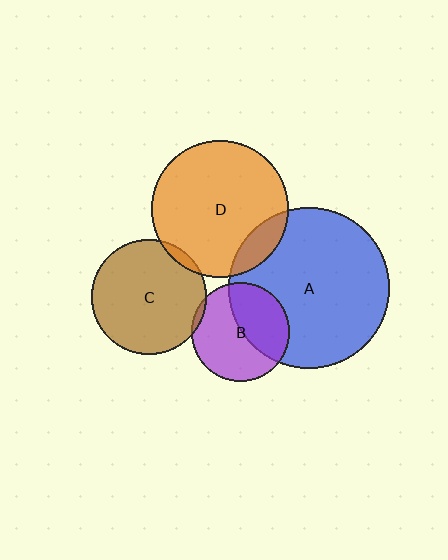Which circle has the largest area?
Circle A (blue).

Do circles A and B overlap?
Yes.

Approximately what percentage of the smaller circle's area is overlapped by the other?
Approximately 45%.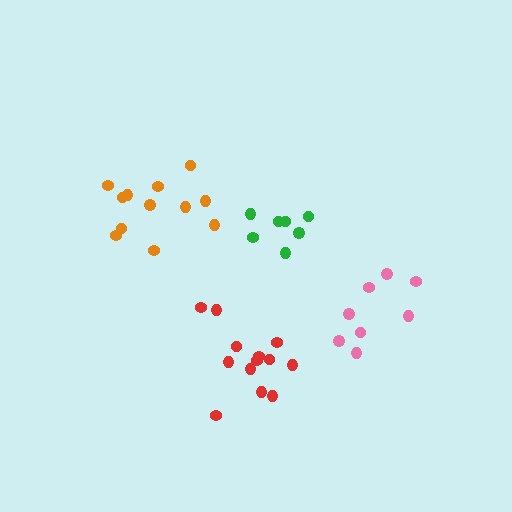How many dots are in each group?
Group 1: 8 dots, Group 2: 13 dots, Group 3: 7 dots, Group 4: 12 dots (40 total).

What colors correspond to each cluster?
The clusters are colored: pink, red, green, orange.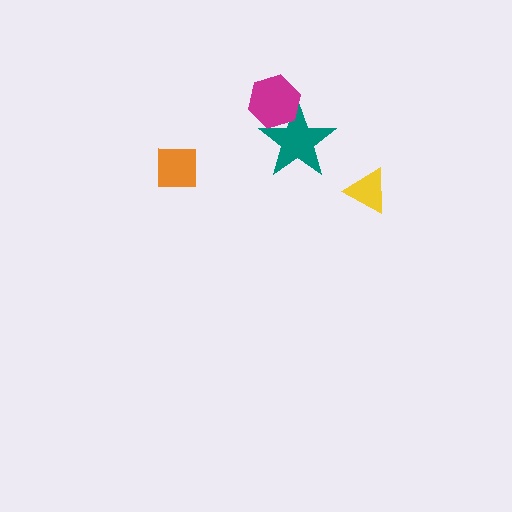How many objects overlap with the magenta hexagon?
1 object overlaps with the magenta hexagon.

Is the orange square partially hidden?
No, no other shape covers it.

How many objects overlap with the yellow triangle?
0 objects overlap with the yellow triangle.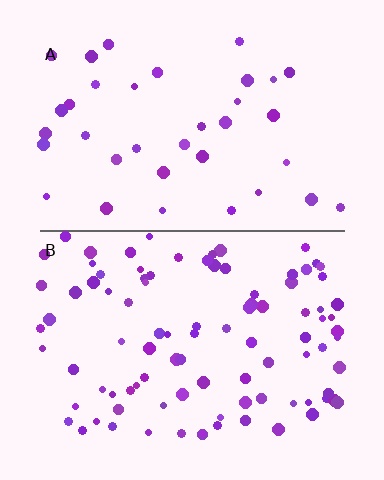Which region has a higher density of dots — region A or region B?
B (the bottom).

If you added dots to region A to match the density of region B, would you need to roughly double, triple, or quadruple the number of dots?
Approximately triple.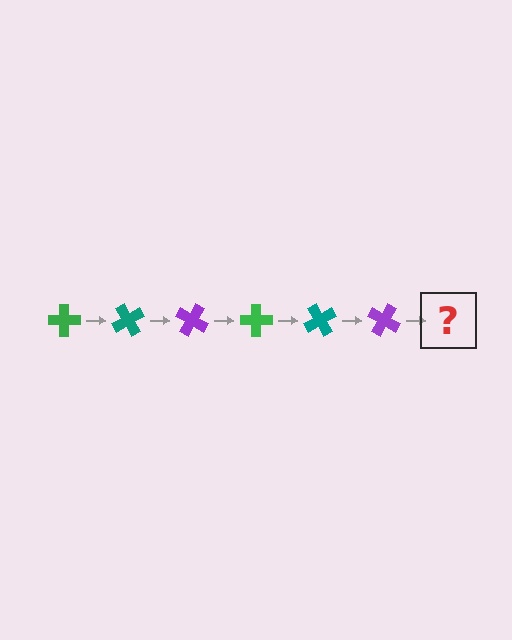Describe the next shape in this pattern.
It should be a green cross, rotated 360 degrees from the start.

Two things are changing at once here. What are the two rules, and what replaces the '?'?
The two rules are that it rotates 60 degrees each step and the color cycles through green, teal, and purple. The '?' should be a green cross, rotated 360 degrees from the start.